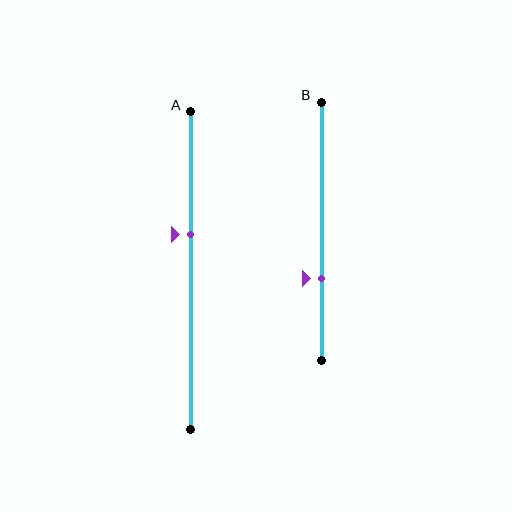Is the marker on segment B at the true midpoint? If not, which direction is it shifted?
No, the marker on segment B is shifted downward by about 18% of the segment length.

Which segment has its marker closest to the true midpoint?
Segment A has its marker closest to the true midpoint.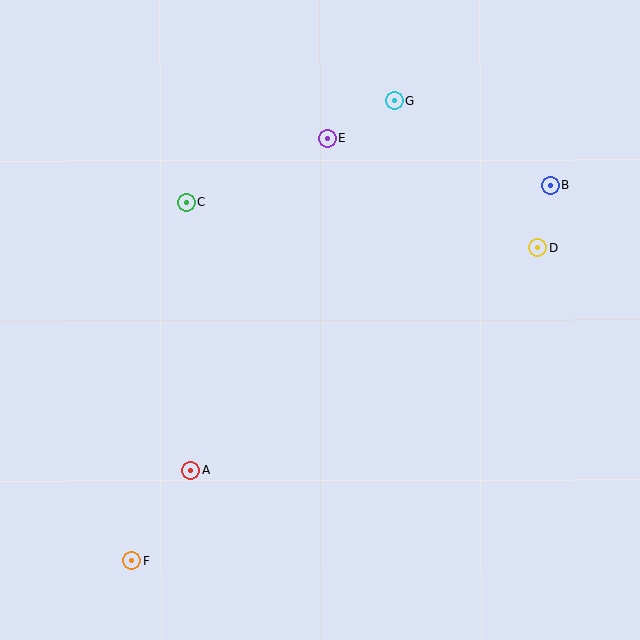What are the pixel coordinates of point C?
Point C is at (186, 203).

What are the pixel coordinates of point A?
Point A is at (191, 471).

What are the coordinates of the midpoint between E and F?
The midpoint between E and F is at (230, 350).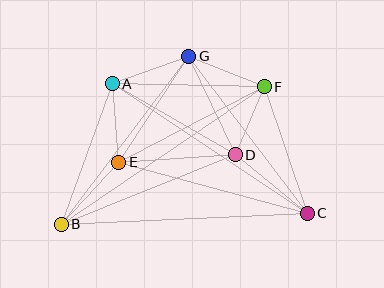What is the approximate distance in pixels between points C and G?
The distance between C and G is approximately 197 pixels.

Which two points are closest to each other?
Points D and F are closest to each other.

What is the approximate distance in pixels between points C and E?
The distance between C and E is approximately 195 pixels.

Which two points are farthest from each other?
Points B and C are farthest from each other.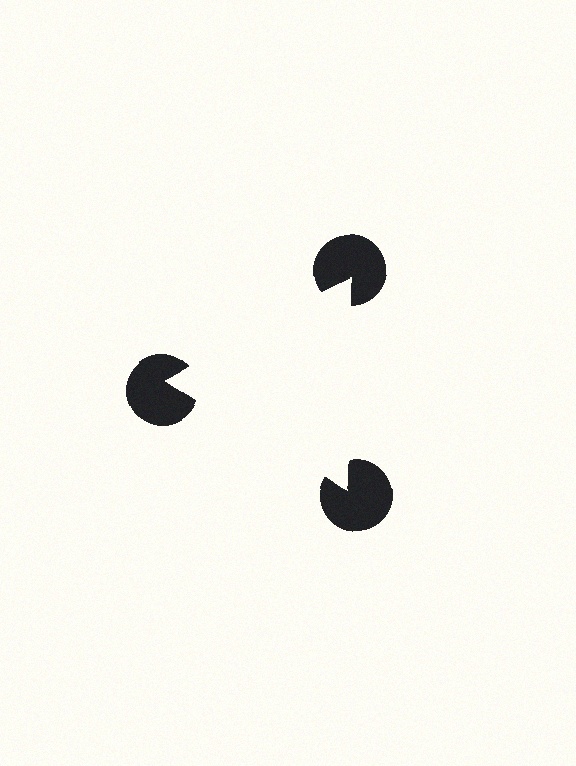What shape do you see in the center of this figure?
An illusory triangle — its edges are inferred from the aligned wedge cuts in the pac-man discs, not physically drawn.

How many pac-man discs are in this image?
There are 3 — one at each vertex of the illusory triangle.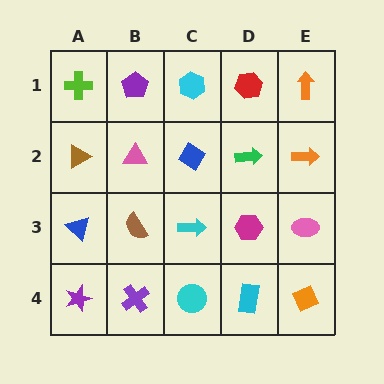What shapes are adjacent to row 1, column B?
A pink triangle (row 2, column B), a lime cross (row 1, column A), a cyan hexagon (row 1, column C).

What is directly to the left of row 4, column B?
A purple star.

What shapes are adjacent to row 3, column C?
A blue diamond (row 2, column C), a cyan circle (row 4, column C), a brown semicircle (row 3, column B), a magenta hexagon (row 3, column D).